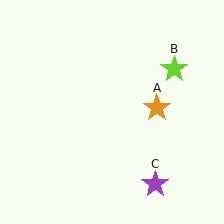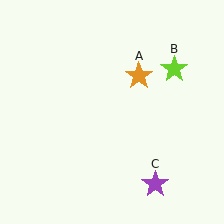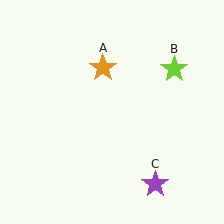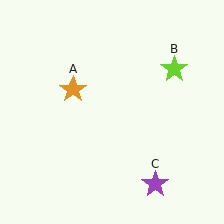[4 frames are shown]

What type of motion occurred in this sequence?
The orange star (object A) rotated counterclockwise around the center of the scene.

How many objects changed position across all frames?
1 object changed position: orange star (object A).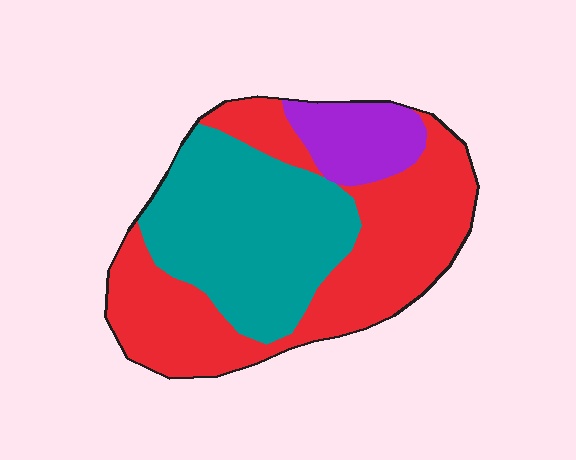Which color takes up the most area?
Red, at roughly 50%.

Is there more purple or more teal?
Teal.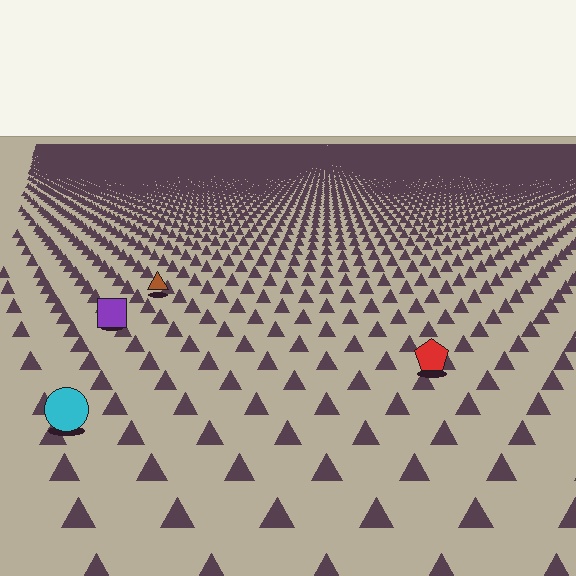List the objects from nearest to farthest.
From nearest to farthest: the cyan circle, the red pentagon, the purple square, the brown triangle.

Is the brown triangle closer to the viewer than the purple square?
No. The purple square is closer — you can tell from the texture gradient: the ground texture is coarser near it.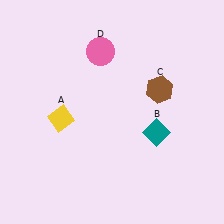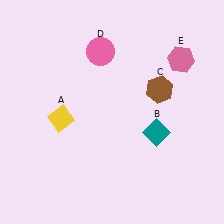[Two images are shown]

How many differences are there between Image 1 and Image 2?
There is 1 difference between the two images.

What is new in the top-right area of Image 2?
A pink hexagon (E) was added in the top-right area of Image 2.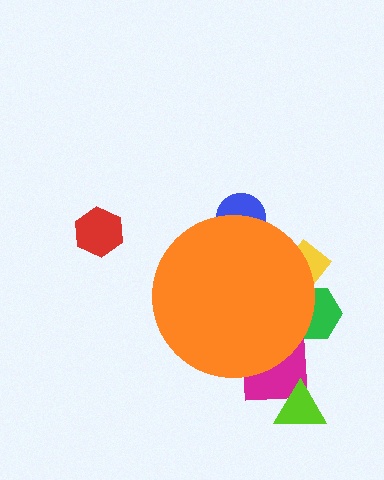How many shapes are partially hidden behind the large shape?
4 shapes are partially hidden.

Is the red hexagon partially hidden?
No, the red hexagon is fully visible.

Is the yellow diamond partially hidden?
Yes, the yellow diamond is partially hidden behind the orange circle.